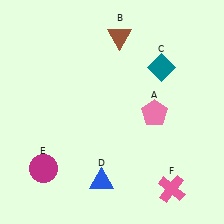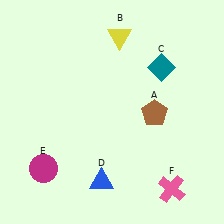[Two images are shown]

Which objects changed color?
A changed from pink to brown. B changed from brown to yellow.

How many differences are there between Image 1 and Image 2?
There are 2 differences between the two images.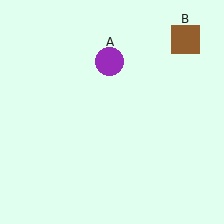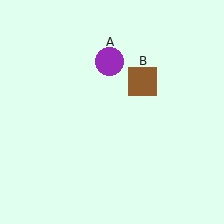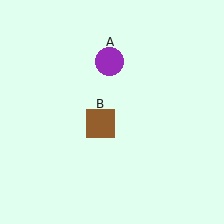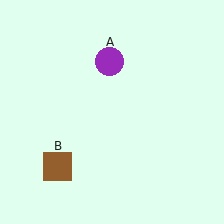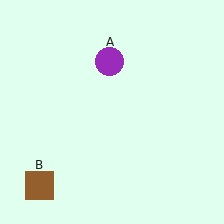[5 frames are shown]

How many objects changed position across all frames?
1 object changed position: brown square (object B).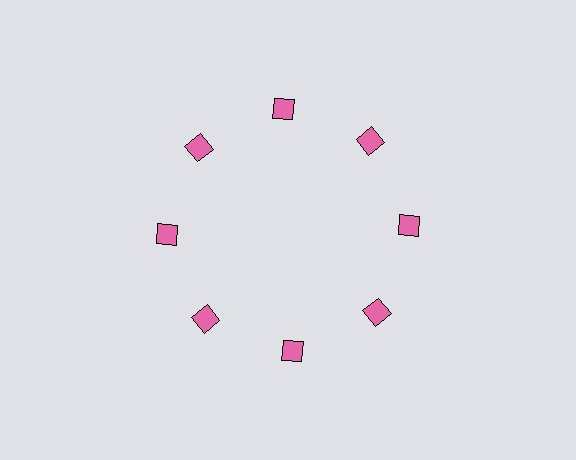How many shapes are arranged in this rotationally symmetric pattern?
There are 8 shapes, arranged in 8 groups of 1.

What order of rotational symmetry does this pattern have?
This pattern has 8-fold rotational symmetry.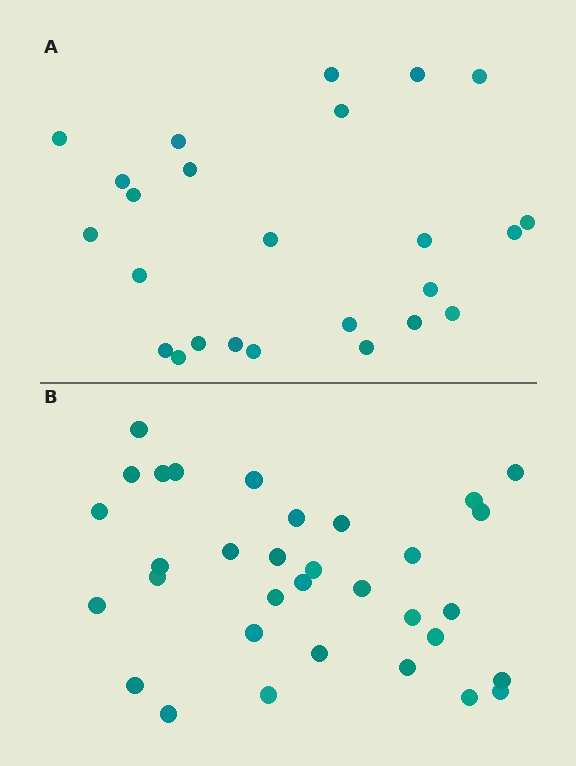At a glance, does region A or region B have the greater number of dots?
Region B (the bottom region) has more dots.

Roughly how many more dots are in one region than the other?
Region B has roughly 8 or so more dots than region A.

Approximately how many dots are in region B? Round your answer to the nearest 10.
About 30 dots. (The exact count is 33, which rounds to 30.)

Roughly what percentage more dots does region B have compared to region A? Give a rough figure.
About 30% more.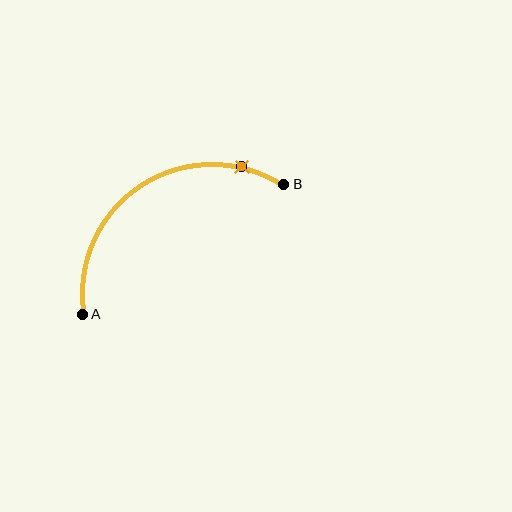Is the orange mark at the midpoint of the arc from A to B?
No. The orange mark lies on the arc but is closer to endpoint B. The arc midpoint would be at the point on the curve equidistant along the arc from both A and B.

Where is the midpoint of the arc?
The arc midpoint is the point on the curve farthest from the straight line joining A and B. It sits above that line.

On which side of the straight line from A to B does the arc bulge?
The arc bulges above the straight line connecting A and B.